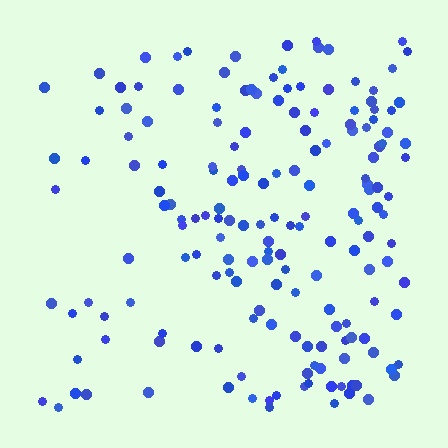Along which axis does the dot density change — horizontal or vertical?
Horizontal.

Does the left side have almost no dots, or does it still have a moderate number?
Still a moderate number, just noticeably fewer than the right.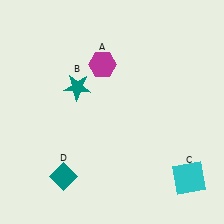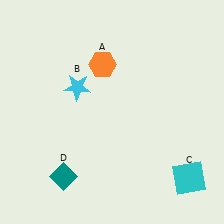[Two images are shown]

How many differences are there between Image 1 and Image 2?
There are 2 differences between the two images.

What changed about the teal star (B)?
In Image 1, B is teal. In Image 2, it changed to cyan.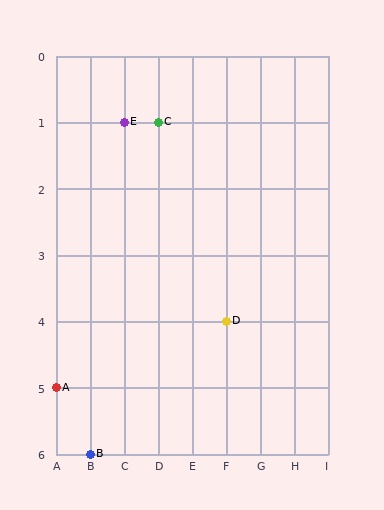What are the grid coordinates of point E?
Point E is at grid coordinates (C, 1).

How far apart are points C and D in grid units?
Points C and D are 2 columns and 3 rows apart (about 3.6 grid units diagonally).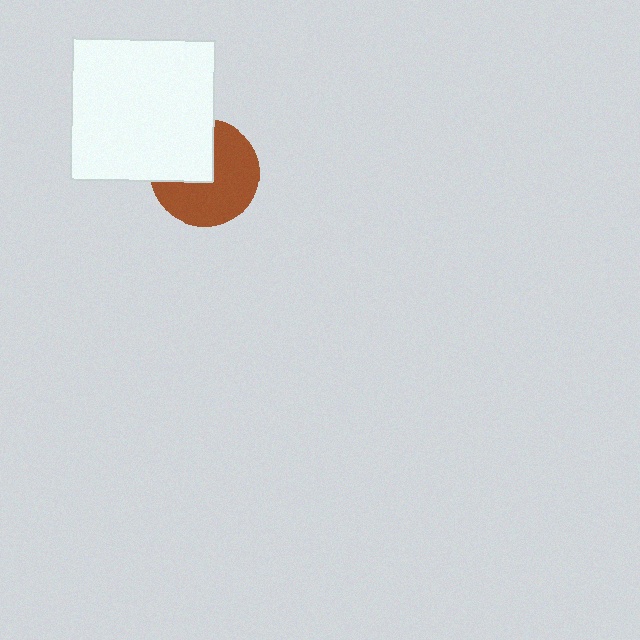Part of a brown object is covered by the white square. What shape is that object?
It is a circle.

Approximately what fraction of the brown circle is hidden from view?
Roughly 37% of the brown circle is hidden behind the white square.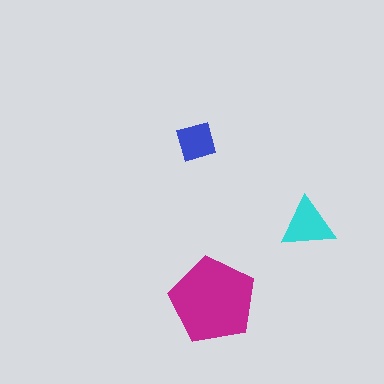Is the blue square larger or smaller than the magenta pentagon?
Smaller.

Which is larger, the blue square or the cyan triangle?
The cyan triangle.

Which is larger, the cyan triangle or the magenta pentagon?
The magenta pentagon.